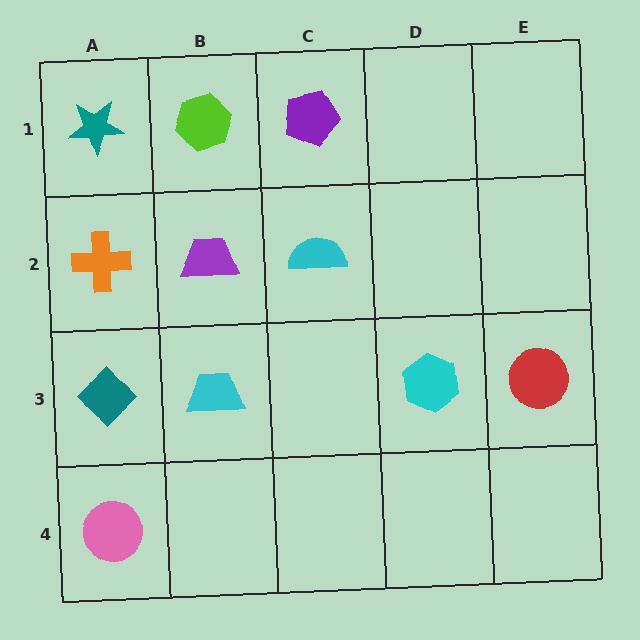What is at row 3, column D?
A cyan hexagon.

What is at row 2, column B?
A purple trapezoid.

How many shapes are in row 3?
4 shapes.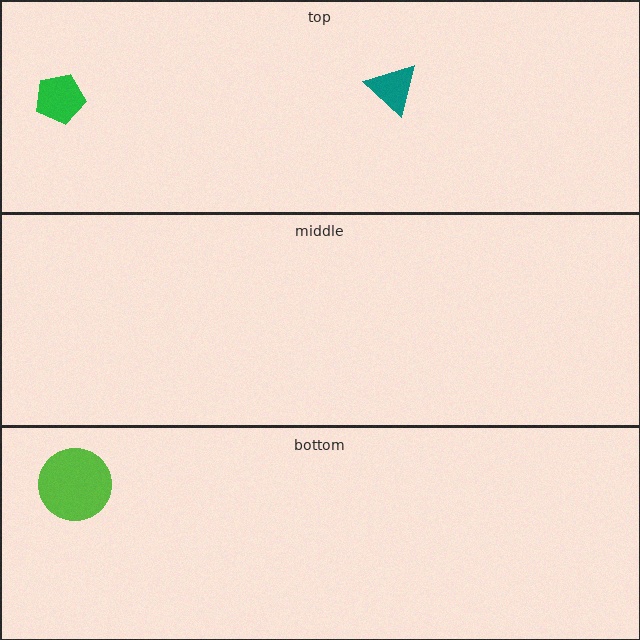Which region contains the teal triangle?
The top region.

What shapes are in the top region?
The teal triangle, the green pentagon.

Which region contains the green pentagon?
The top region.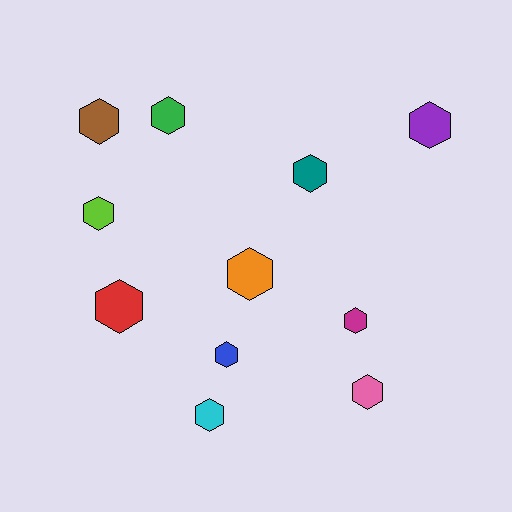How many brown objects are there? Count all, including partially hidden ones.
There is 1 brown object.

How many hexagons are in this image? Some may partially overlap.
There are 11 hexagons.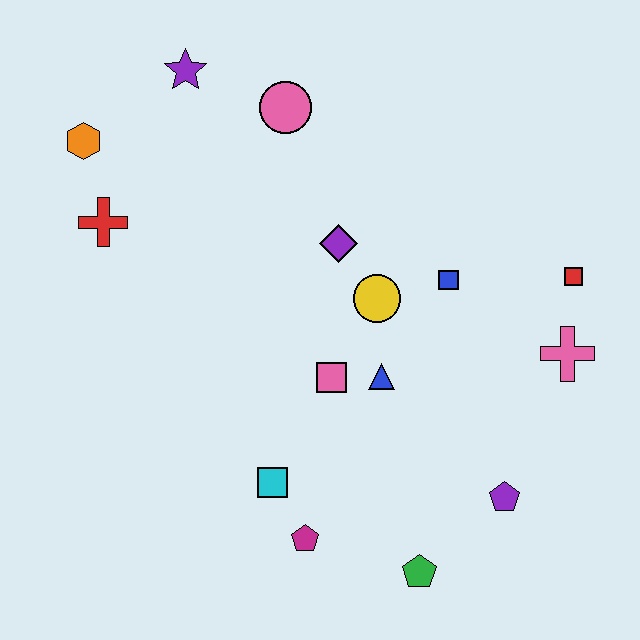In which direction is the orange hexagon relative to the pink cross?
The orange hexagon is to the left of the pink cross.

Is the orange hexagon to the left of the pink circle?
Yes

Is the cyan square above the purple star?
No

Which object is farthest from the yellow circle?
The orange hexagon is farthest from the yellow circle.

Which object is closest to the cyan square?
The magenta pentagon is closest to the cyan square.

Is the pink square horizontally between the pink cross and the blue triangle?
No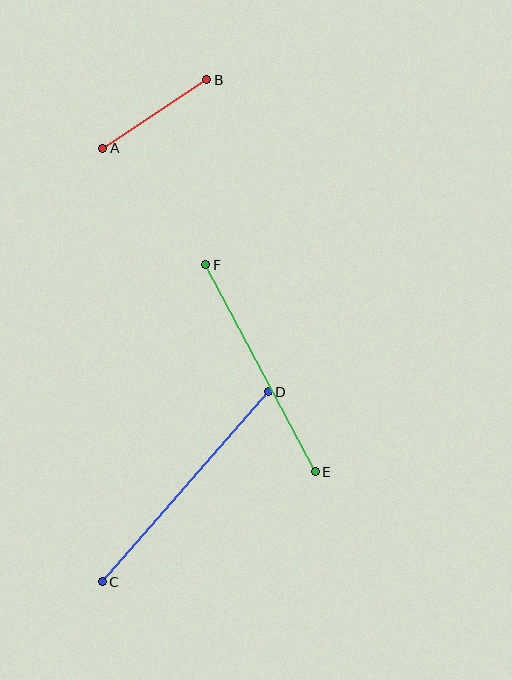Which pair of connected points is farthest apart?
Points C and D are farthest apart.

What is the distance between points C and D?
The distance is approximately 252 pixels.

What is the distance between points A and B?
The distance is approximately 125 pixels.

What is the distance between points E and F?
The distance is approximately 234 pixels.